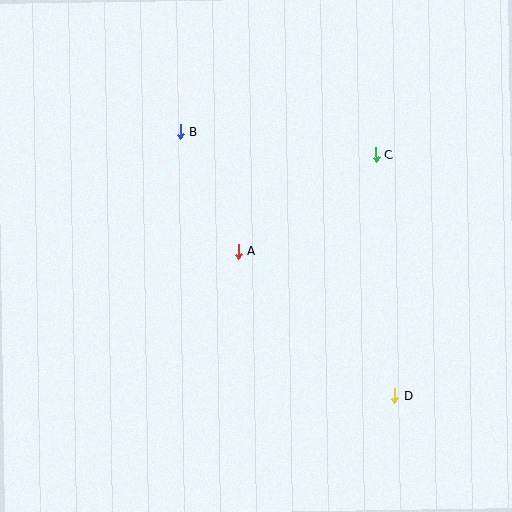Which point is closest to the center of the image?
Point A at (238, 251) is closest to the center.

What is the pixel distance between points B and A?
The distance between B and A is 133 pixels.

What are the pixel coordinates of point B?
Point B is at (180, 132).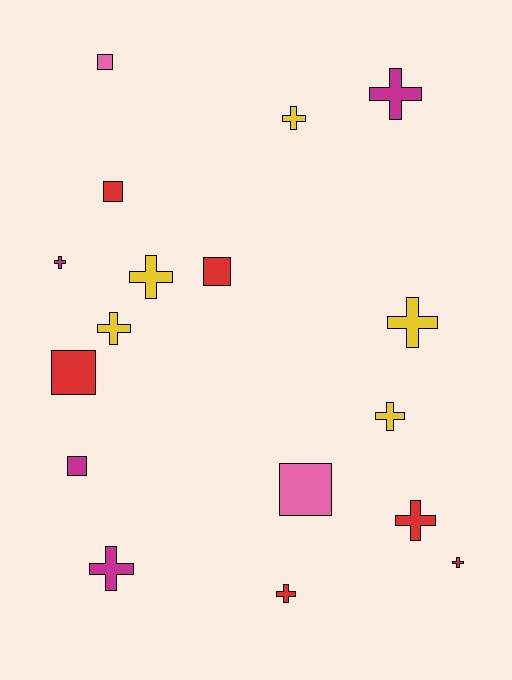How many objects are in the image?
There are 17 objects.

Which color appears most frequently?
Red, with 6 objects.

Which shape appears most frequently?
Cross, with 11 objects.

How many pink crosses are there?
There are no pink crosses.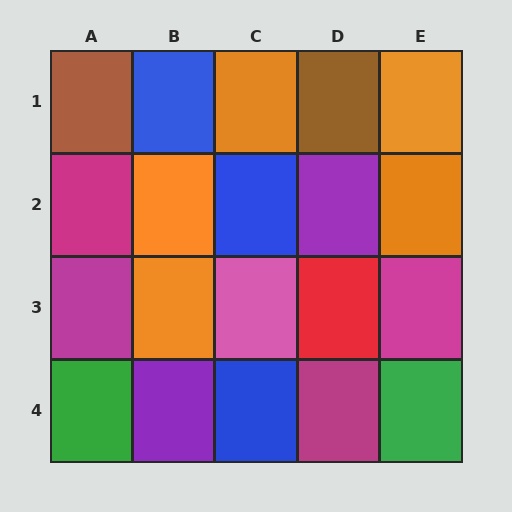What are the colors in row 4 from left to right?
Green, purple, blue, magenta, green.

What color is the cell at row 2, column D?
Purple.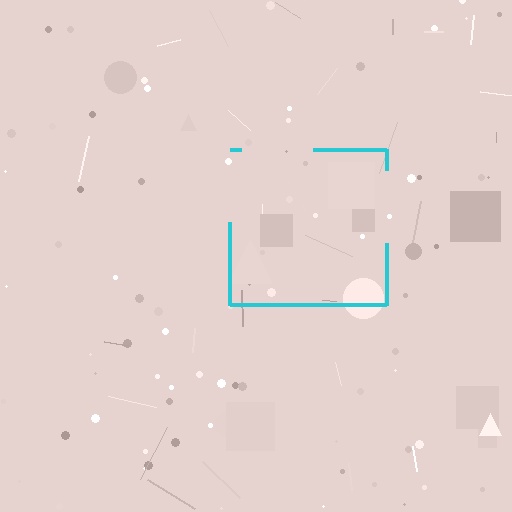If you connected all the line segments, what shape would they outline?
They would outline a square.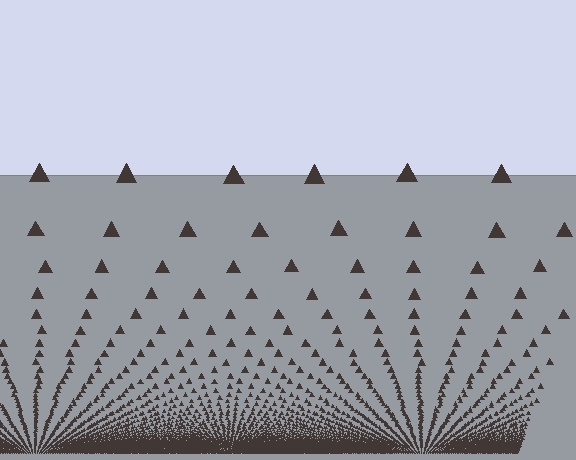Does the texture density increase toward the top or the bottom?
Density increases toward the bottom.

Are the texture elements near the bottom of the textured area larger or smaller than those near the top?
Smaller. The gradient is inverted — elements near the bottom are smaller and denser.